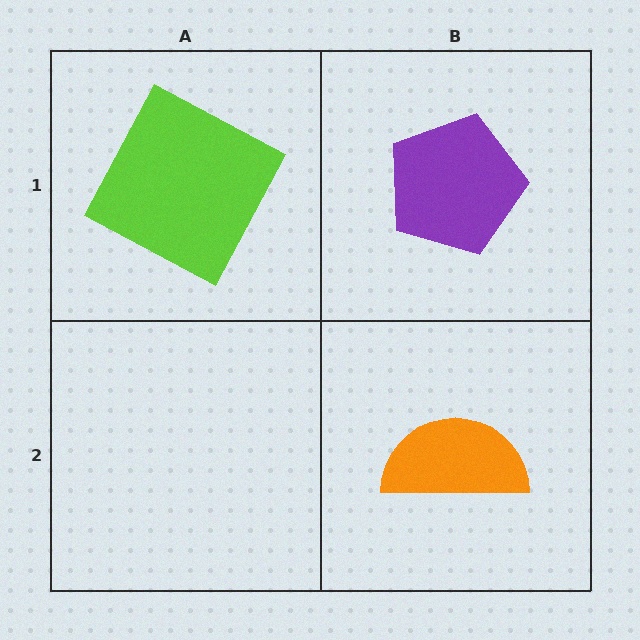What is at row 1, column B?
A purple pentagon.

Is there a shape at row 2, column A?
No, that cell is empty.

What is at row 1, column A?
A lime square.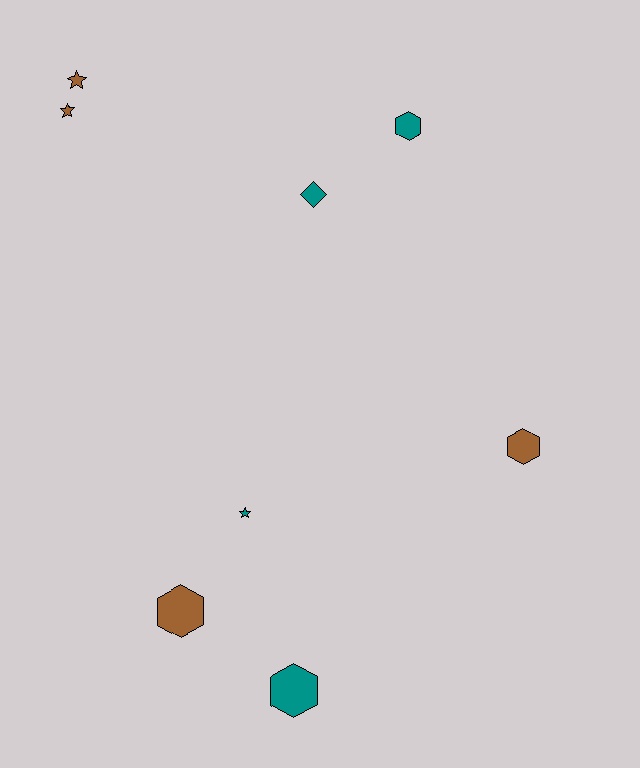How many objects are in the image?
There are 8 objects.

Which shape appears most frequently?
Hexagon, with 4 objects.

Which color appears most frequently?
Teal, with 4 objects.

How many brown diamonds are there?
There are no brown diamonds.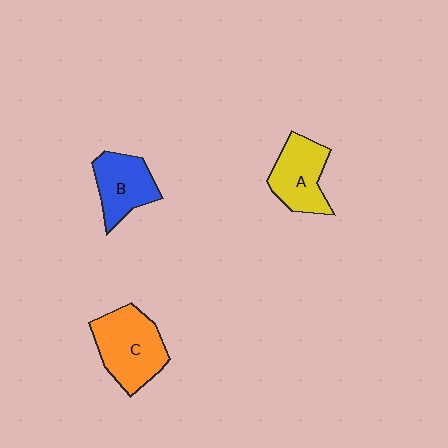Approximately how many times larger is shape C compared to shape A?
Approximately 1.3 times.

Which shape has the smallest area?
Shape B (blue).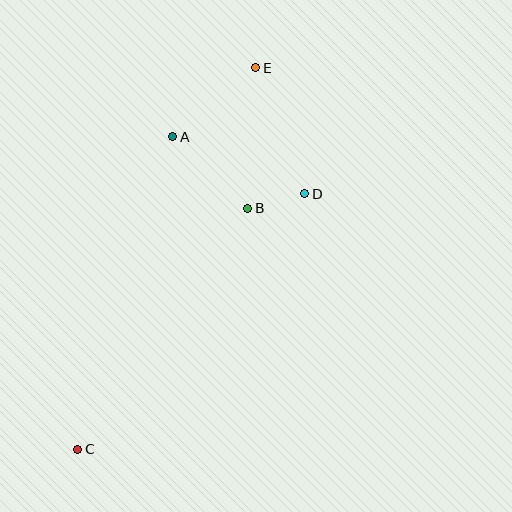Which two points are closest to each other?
Points B and D are closest to each other.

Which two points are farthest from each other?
Points C and E are farthest from each other.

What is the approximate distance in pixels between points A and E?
The distance between A and E is approximately 108 pixels.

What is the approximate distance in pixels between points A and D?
The distance between A and D is approximately 144 pixels.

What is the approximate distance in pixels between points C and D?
The distance between C and D is approximately 342 pixels.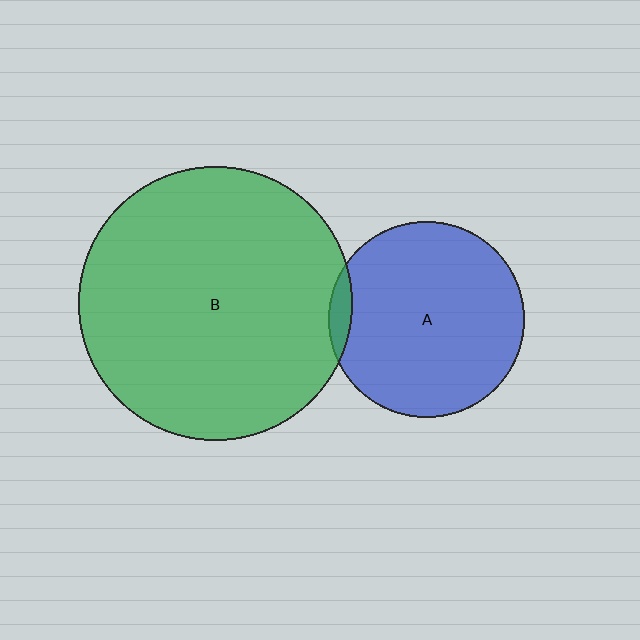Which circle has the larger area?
Circle B (green).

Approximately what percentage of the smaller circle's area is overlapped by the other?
Approximately 5%.